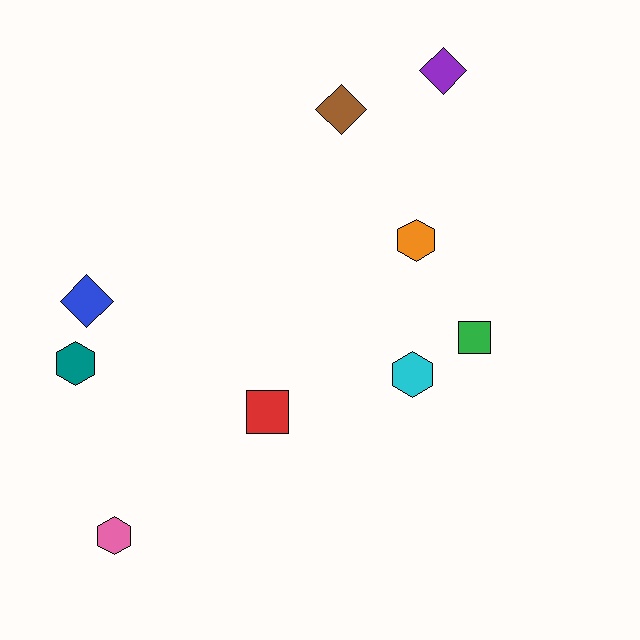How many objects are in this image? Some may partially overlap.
There are 9 objects.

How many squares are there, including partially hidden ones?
There are 2 squares.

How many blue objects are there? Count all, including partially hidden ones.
There is 1 blue object.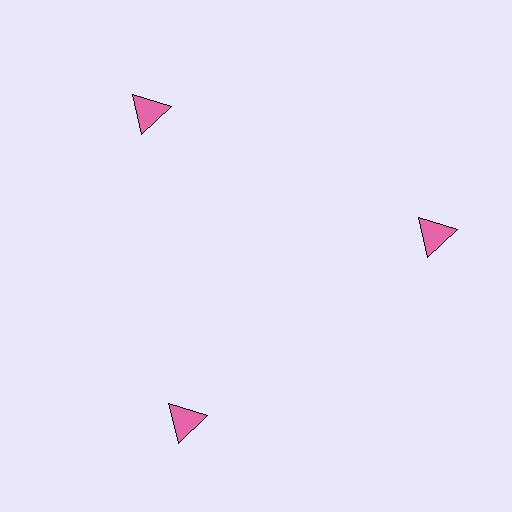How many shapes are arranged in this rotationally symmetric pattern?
There are 3 shapes, arranged in 3 groups of 1.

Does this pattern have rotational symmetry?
Yes, this pattern has 3-fold rotational symmetry. It looks the same after rotating 120 degrees around the center.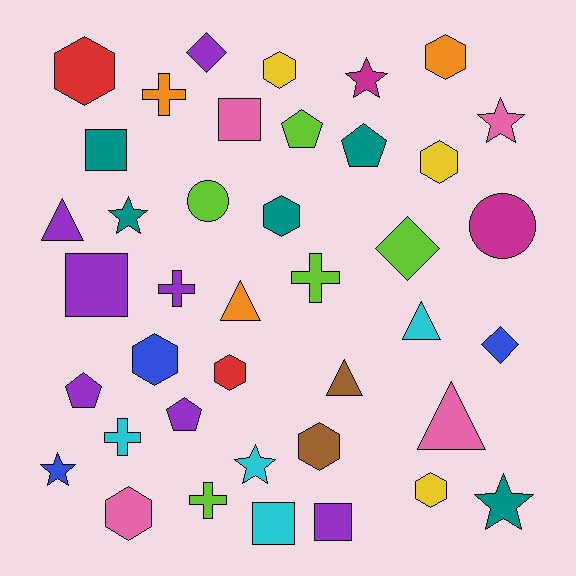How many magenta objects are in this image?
There are 2 magenta objects.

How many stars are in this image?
There are 6 stars.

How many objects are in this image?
There are 40 objects.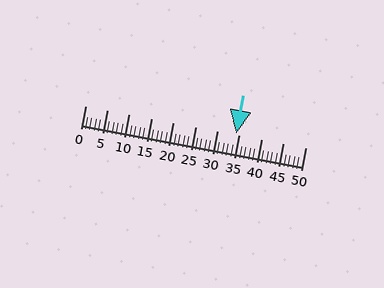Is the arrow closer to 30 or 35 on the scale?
The arrow is closer to 35.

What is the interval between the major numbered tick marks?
The major tick marks are spaced 5 units apart.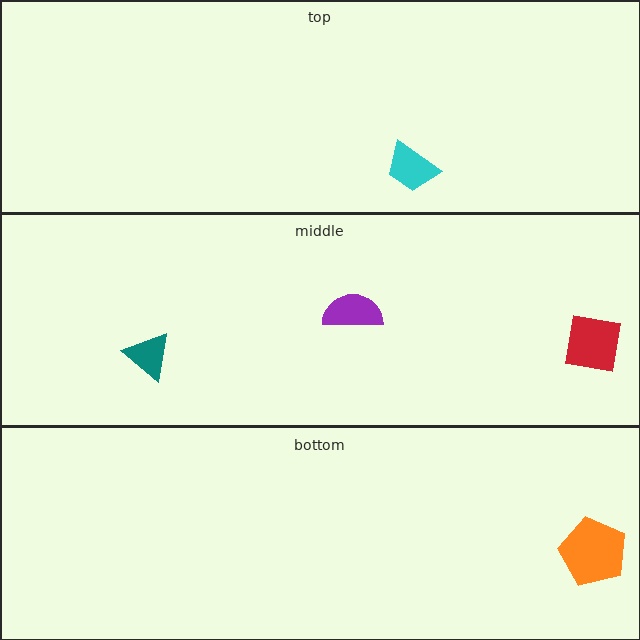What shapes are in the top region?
The cyan trapezoid.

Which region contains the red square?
The middle region.